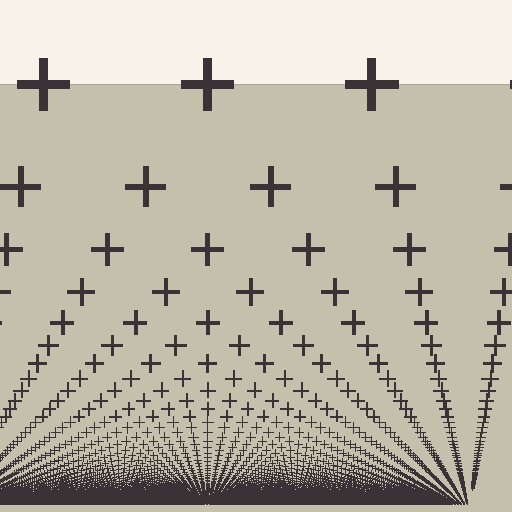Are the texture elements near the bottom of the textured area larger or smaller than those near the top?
Smaller. The gradient is inverted — elements near the bottom are smaller and denser.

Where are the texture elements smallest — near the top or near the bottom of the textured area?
Near the bottom.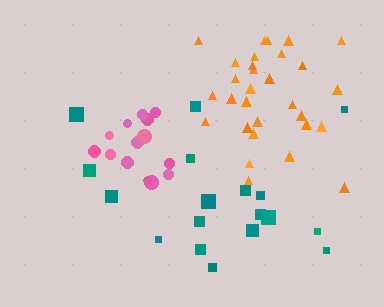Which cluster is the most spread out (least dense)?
Teal.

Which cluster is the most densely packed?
Pink.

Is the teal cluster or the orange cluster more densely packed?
Orange.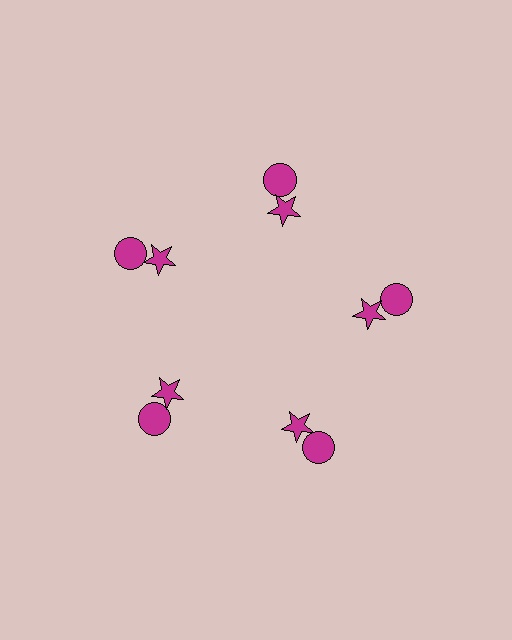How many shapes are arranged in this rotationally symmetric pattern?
There are 10 shapes, arranged in 5 groups of 2.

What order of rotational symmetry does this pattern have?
This pattern has 5-fold rotational symmetry.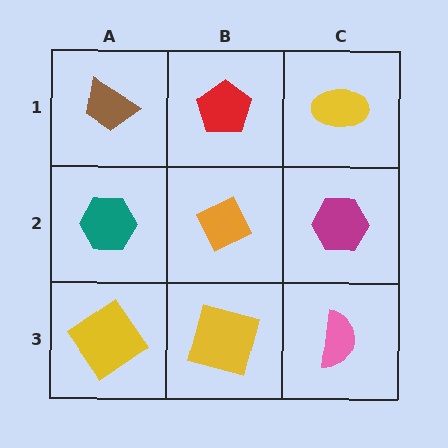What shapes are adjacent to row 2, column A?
A brown trapezoid (row 1, column A), a yellow diamond (row 3, column A), an orange diamond (row 2, column B).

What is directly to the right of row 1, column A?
A red pentagon.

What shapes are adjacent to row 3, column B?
An orange diamond (row 2, column B), a yellow diamond (row 3, column A), a pink semicircle (row 3, column C).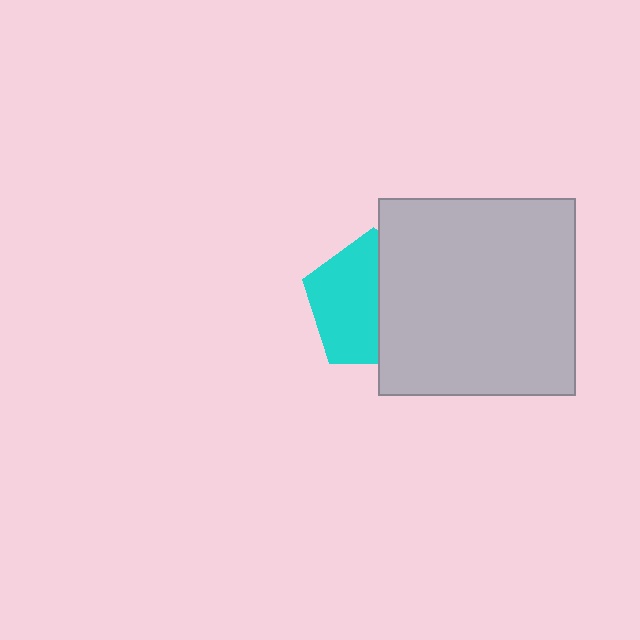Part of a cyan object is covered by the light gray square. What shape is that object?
It is a pentagon.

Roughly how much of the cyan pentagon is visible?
About half of it is visible (roughly 54%).